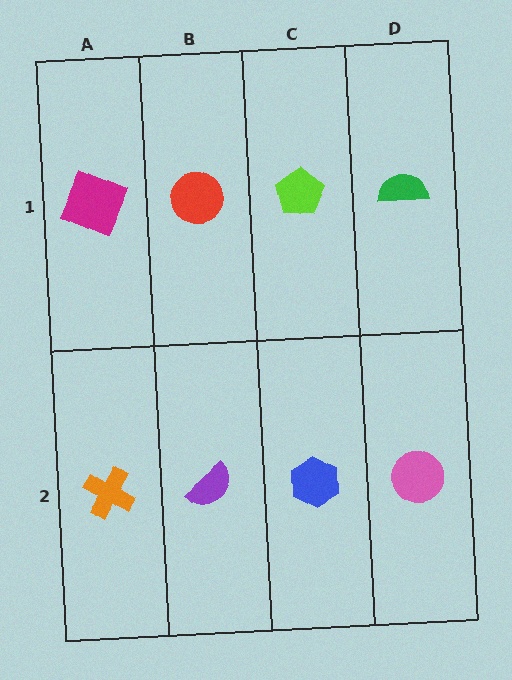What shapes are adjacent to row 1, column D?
A pink circle (row 2, column D), a lime pentagon (row 1, column C).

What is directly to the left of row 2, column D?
A blue hexagon.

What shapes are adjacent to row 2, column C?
A lime pentagon (row 1, column C), a purple semicircle (row 2, column B), a pink circle (row 2, column D).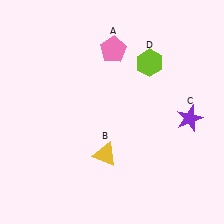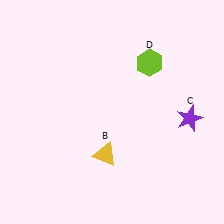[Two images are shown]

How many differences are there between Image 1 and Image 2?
There is 1 difference between the two images.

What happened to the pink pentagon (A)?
The pink pentagon (A) was removed in Image 2. It was in the top-right area of Image 1.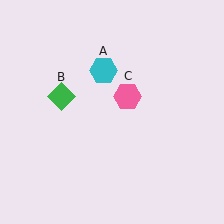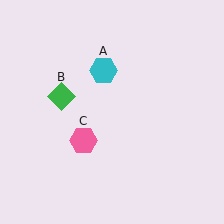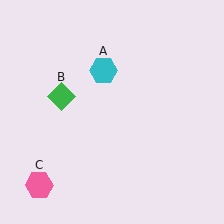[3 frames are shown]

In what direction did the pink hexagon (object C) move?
The pink hexagon (object C) moved down and to the left.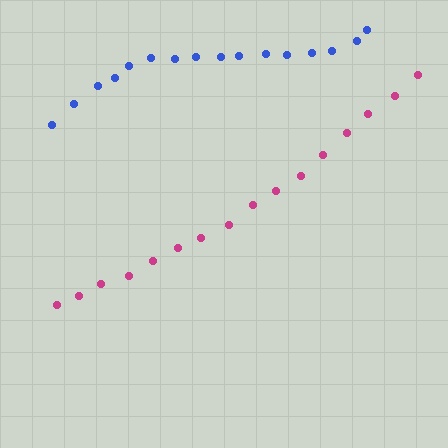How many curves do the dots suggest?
There are 2 distinct paths.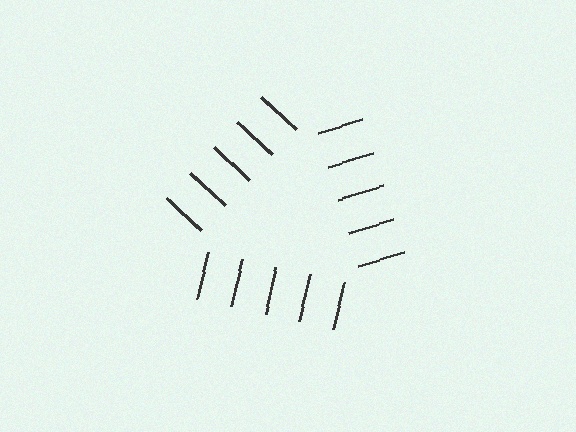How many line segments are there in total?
15 — 5 along each of the 3 edges.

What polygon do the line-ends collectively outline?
An illusory triangle — the line segments terminate on its edges but no continuous stroke is drawn.